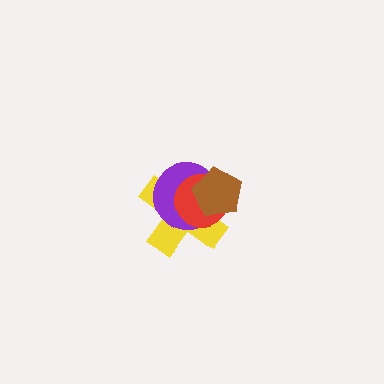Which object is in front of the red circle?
The brown pentagon is in front of the red circle.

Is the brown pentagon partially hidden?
No, no other shape covers it.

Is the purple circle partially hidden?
Yes, it is partially covered by another shape.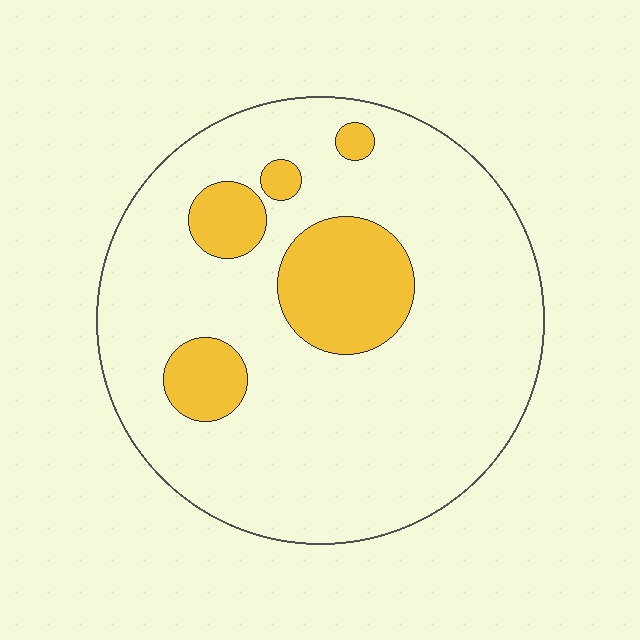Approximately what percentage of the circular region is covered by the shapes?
Approximately 20%.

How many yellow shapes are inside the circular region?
5.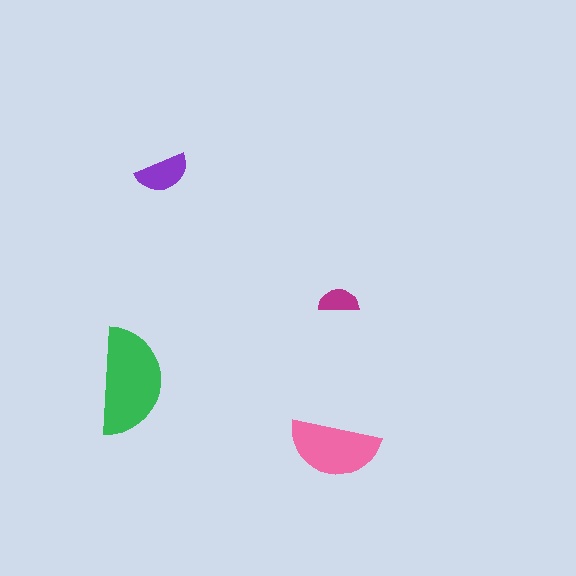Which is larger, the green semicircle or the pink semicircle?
The green one.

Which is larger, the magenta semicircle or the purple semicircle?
The purple one.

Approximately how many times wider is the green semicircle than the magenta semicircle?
About 2.5 times wider.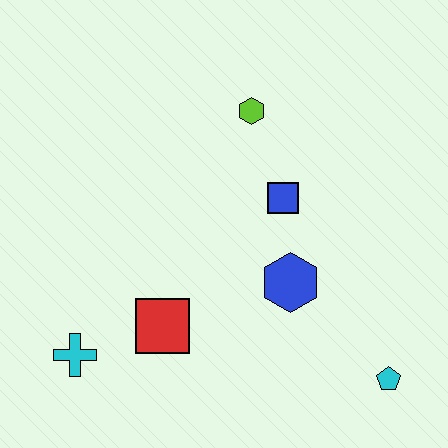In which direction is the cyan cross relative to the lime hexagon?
The cyan cross is below the lime hexagon.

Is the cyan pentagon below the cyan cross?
Yes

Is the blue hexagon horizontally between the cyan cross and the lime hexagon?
No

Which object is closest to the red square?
The cyan cross is closest to the red square.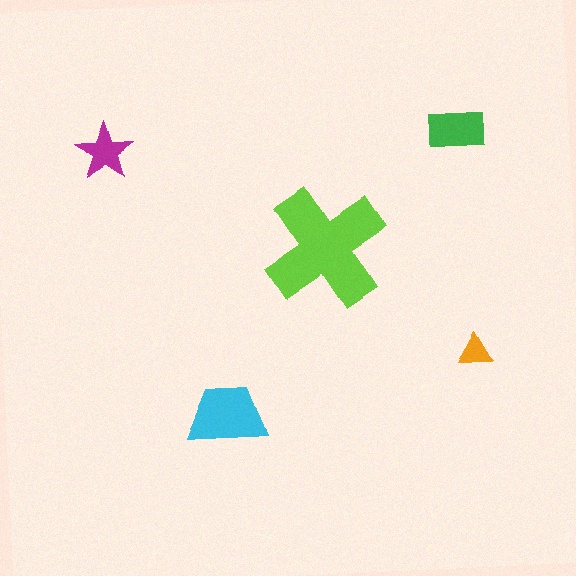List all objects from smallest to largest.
The orange triangle, the magenta star, the green rectangle, the cyan trapezoid, the lime cross.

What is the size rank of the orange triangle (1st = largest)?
5th.